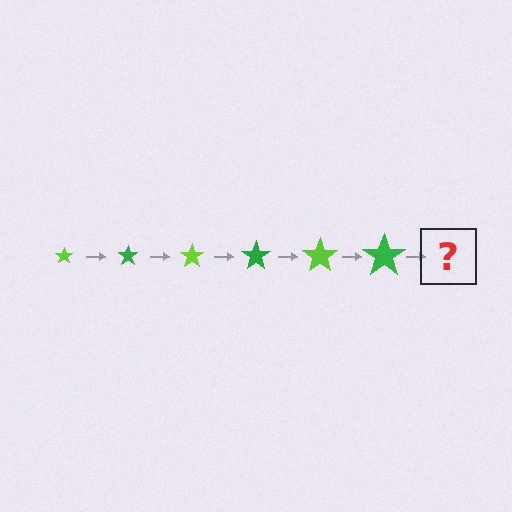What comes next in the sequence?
The next element should be a lime star, larger than the previous one.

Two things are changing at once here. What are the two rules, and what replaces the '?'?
The two rules are that the star grows larger each step and the color cycles through lime and green. The '?' should be a lime star, larger than the previous one.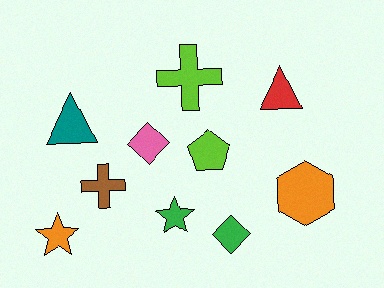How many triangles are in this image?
There are 2 triangles.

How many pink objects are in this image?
There is 1 pink object.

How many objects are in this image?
There are 10 objects.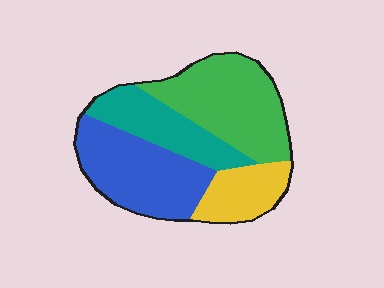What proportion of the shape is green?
Green covers 33% of the shape.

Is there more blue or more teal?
Blue.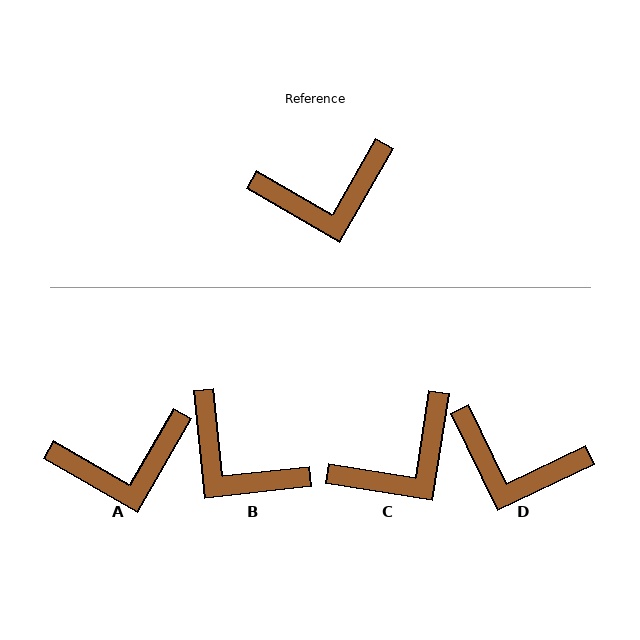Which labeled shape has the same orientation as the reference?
A.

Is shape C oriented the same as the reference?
No, it is off by about 21 degrees.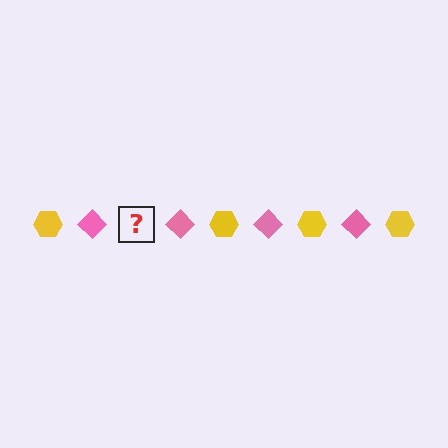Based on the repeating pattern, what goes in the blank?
The blank should be a yellow hexagon.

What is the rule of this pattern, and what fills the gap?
The rule is that the pattern alternates between yellow hexagon and pink diamond. The gap should be filled with a yellow hexagon.